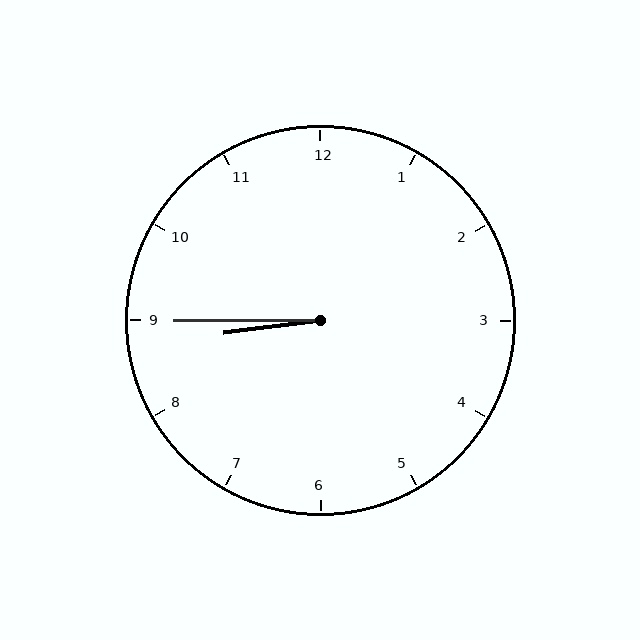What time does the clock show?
8:45.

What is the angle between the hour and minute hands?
Approximately 8 degrees.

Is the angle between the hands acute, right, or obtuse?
It is acute.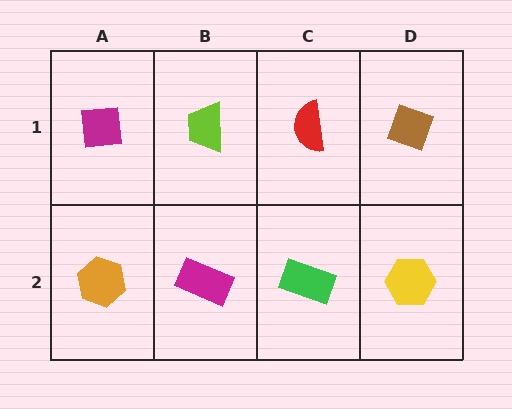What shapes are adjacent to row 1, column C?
A green rectangle (row 2, column C), a lime trapezoid (row 1, column B), a brown diamond (row 1, column D).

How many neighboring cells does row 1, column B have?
3.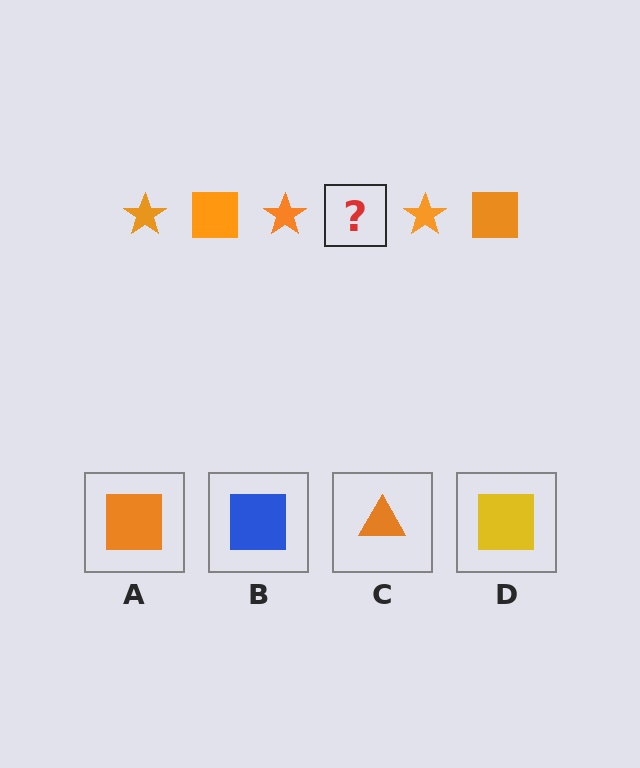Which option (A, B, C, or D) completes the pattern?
A.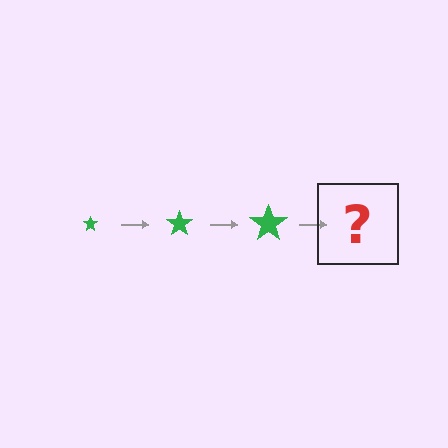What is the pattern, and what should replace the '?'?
The pattern is that the star gets progressively larger each step. The '?' should be a green star, larger than the previous one.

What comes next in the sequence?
The next element should be a green star, larger than the previous one.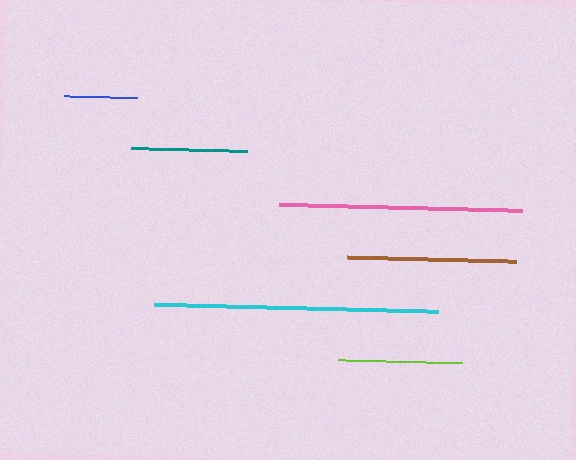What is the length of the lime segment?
The lime segment is approximately 124 pixels long.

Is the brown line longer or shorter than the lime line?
The brown line is longer than the lime line.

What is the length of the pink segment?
The pink segment is approximately 242 pixels long.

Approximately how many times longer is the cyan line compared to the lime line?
The cyan line is approximately 2.3 times the length of the lime line.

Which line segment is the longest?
The cyan line is the longest at approximately 284 pixels.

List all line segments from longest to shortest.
From longest to shortest: cyan, pink, brown, lime, teal, blue.